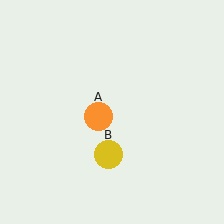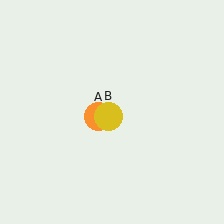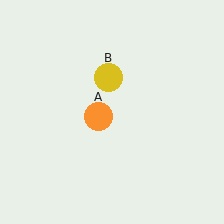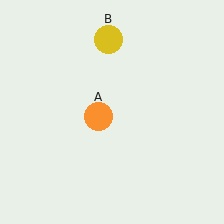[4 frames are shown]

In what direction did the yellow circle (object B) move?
The yellow circle (object B) moved up.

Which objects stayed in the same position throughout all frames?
Orange circle (object A) remained stationary.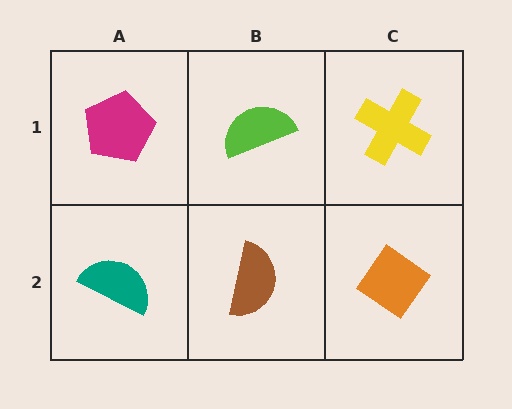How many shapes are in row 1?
3 shapes.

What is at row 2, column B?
A brown semicircle.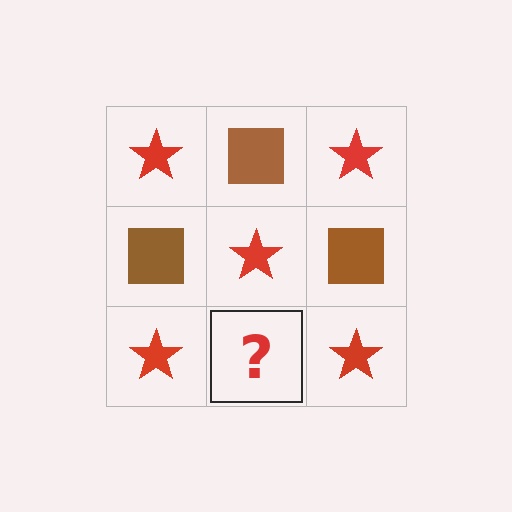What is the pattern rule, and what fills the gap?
The rule is that it alternates red star and brown square in a checkerboard pattern. The gap should be filled with a brown square.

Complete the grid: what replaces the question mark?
The question mark should be replaced with a brown square.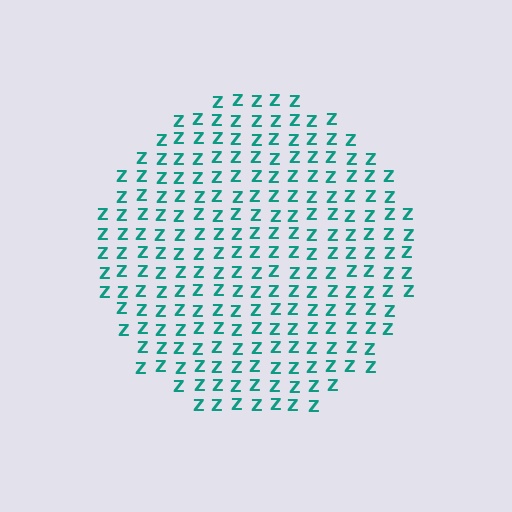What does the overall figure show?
The overall figure shows a circle.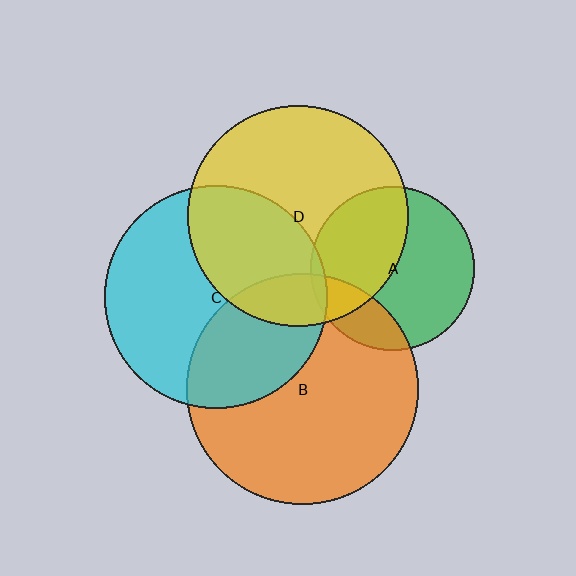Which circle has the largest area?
Circle B (orange).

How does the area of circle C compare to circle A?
Approximately 1.8 times.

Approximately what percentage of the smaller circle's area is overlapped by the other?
Approximately 35%.